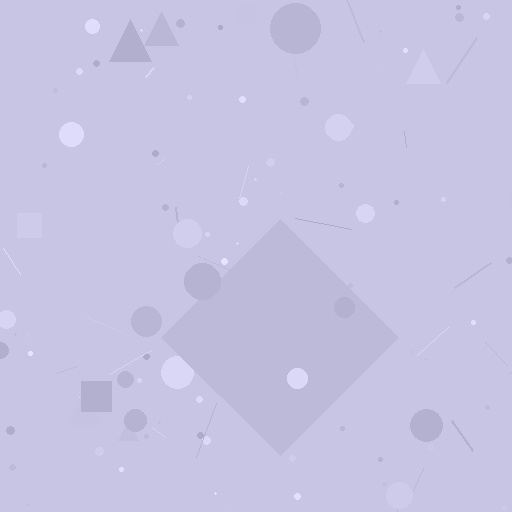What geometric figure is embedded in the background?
A diamond is embedded in the background.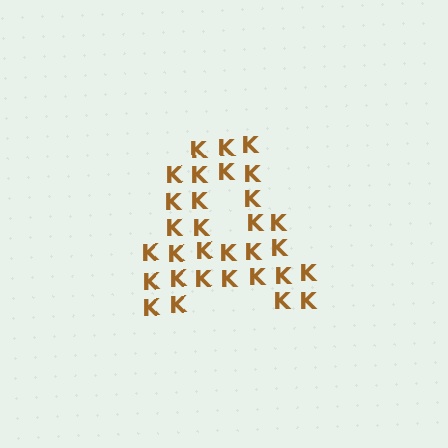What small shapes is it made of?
It is made of small letter K's.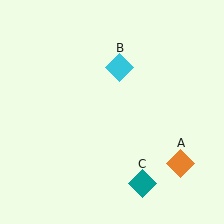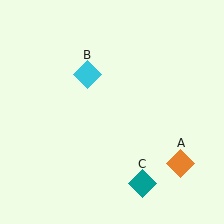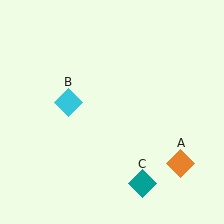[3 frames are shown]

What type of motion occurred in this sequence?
The cyan diamond (object B) rotated counterclockwise around the center of the scene.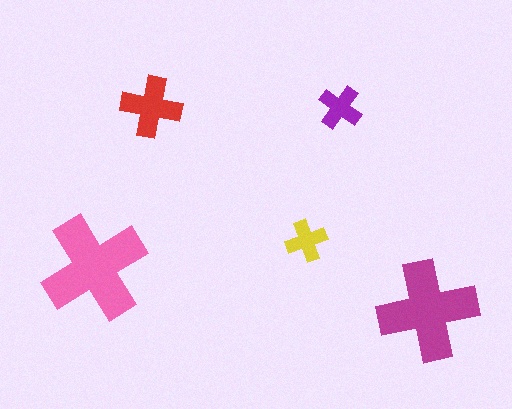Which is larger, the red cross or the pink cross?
The pink one.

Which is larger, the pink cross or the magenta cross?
The pink one.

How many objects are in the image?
There are 5 objects in the image.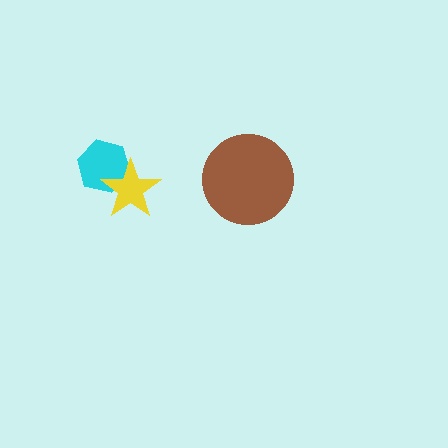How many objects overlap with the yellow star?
1 object overlaps with the yellow star.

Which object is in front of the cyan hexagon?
The yellow star is in front of the cyan hexagon.